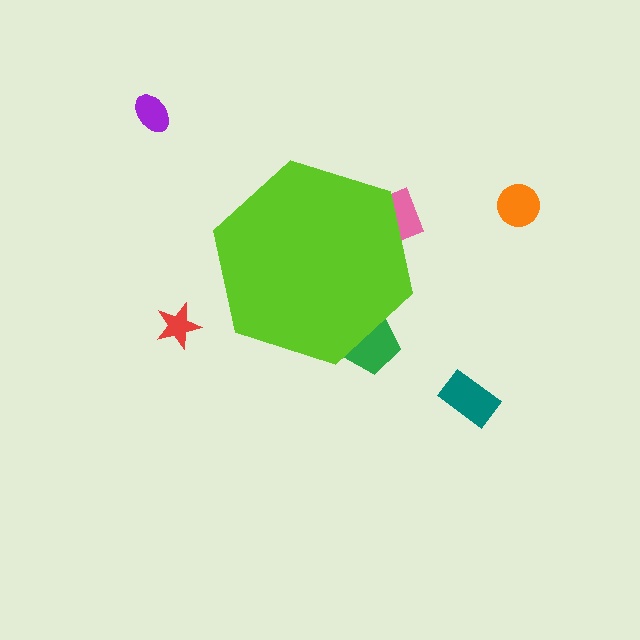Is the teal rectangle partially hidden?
No, the teal rectangle is fully visible.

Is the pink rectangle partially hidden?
Yes, the pink rectangle is partially hidden behind the lime hexagon.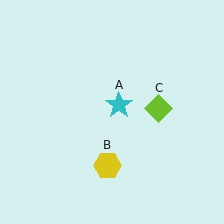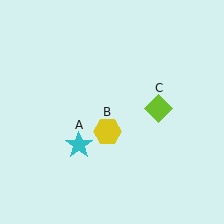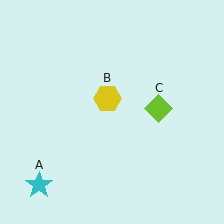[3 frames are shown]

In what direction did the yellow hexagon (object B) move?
The yellow hexagon (object B) moved up.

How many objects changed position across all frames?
2 objects changed position: cyan star (object A), yellow hexagon (object B).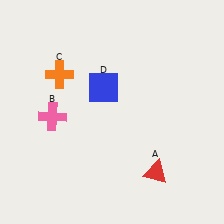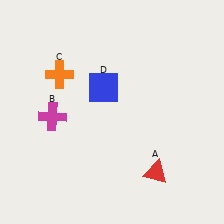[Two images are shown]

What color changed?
The cross (B) changed from pink in Image 1 to magenta in Image 2.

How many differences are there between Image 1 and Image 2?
There is 1 difference between the two images.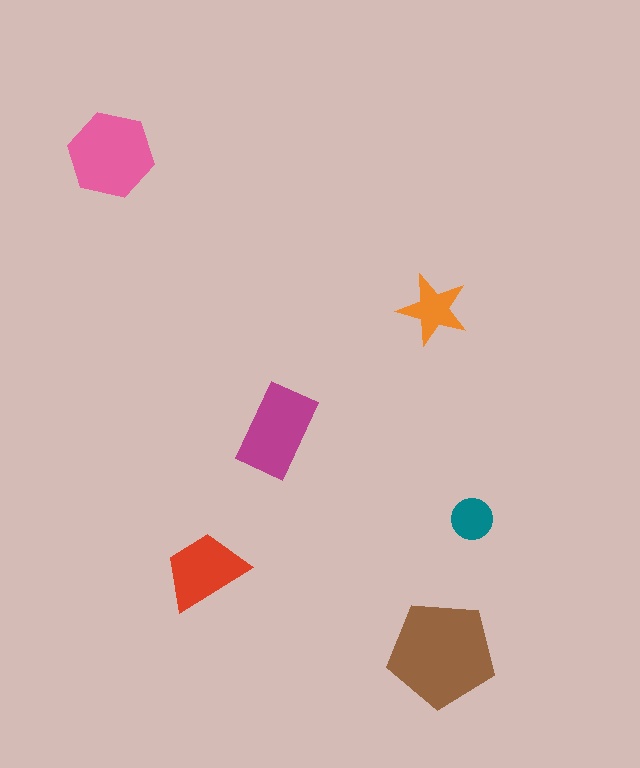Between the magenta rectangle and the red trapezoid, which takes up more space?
The magenta rectangle.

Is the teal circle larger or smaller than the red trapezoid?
Smaller.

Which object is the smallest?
The teal circle.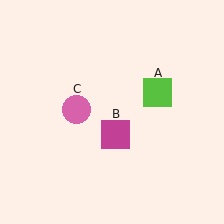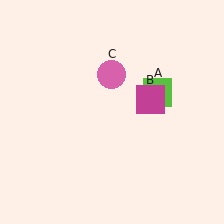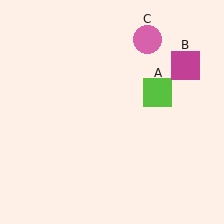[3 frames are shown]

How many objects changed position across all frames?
2 objects changed position: magenta square (object B), pink circle (object C).